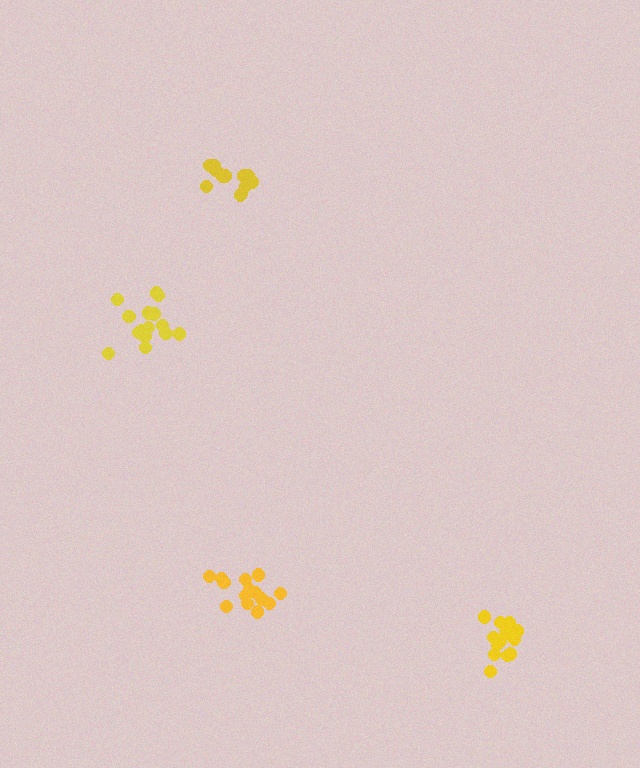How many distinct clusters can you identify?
There are 4 distinct clusters.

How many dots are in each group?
Group 1: 12 dots, Group 2: 13 dots, Group 3: 15 dots, Group 4: 14 dots (54 total).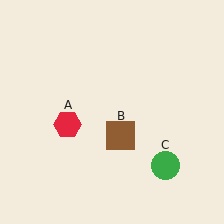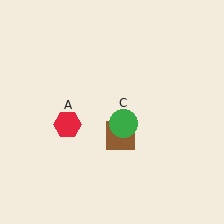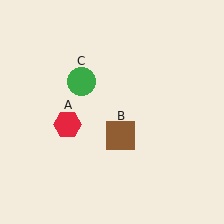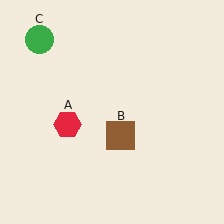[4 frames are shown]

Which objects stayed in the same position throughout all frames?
Red hexagon (object A) and brown square (object B) remained stationary.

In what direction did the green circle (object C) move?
The green circle (object C) moved up and to the left.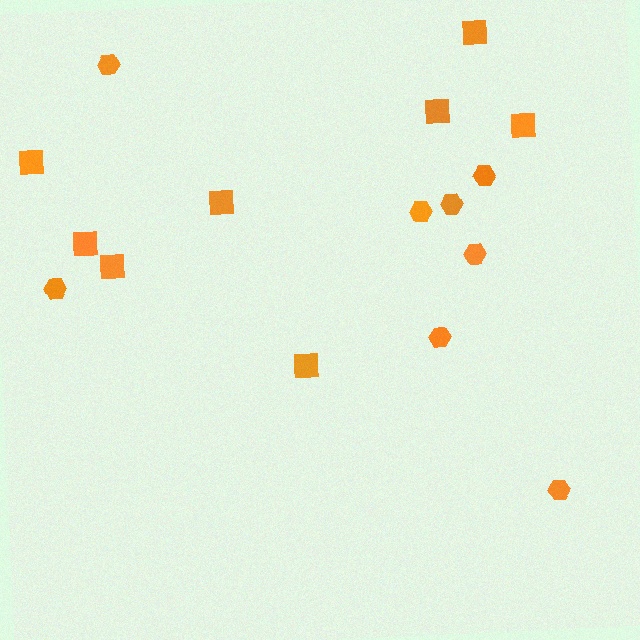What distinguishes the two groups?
There are 2 groups: one group of squares (8) and one group of hexagons (8).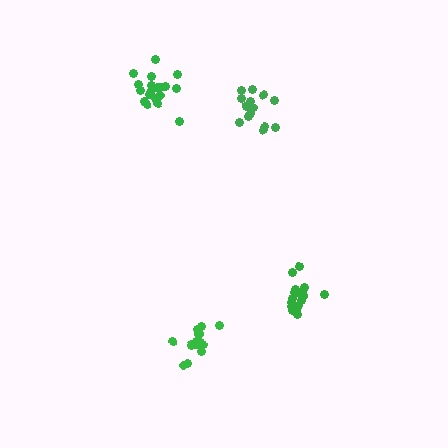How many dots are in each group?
Group 1: 14 dots, Group 2: 17 dots, Group 3: 16 dots, Group 4: 19 dots (66 total).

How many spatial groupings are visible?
There are 4 spatial groupings.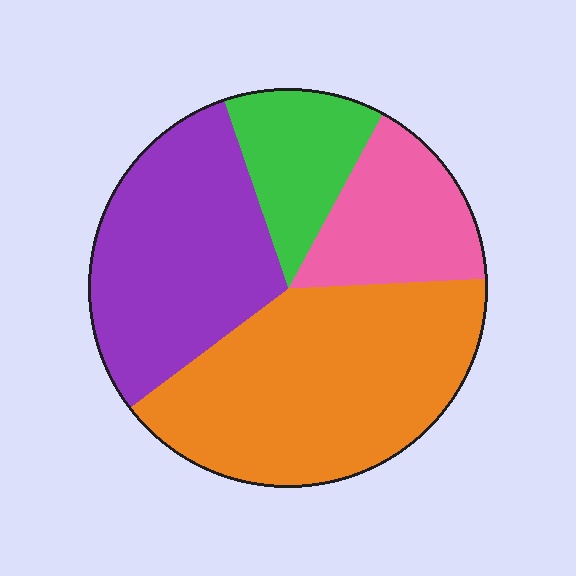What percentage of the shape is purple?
Purple takes up about one third (1/3) of the shape.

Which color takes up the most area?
Orange, at roughly 40%.